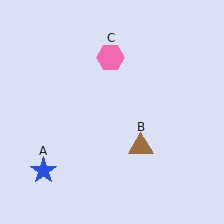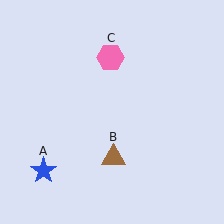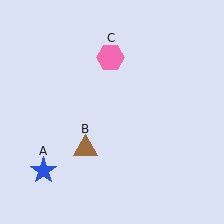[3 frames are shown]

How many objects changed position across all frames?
1 object changed position: brown triangle (object B).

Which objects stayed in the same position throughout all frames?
Blue star (object A) and pink hexagon (object C) remained stationary.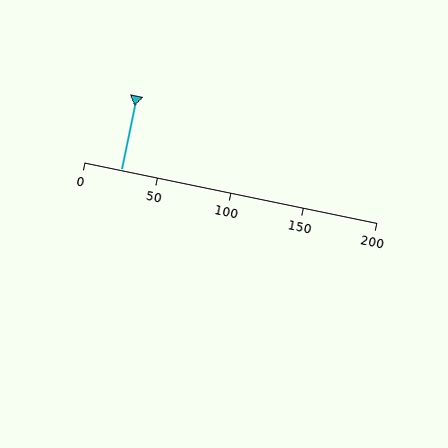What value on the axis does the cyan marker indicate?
The marker indicates approximately 25.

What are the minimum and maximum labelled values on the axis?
The axis runs from 0 to 200.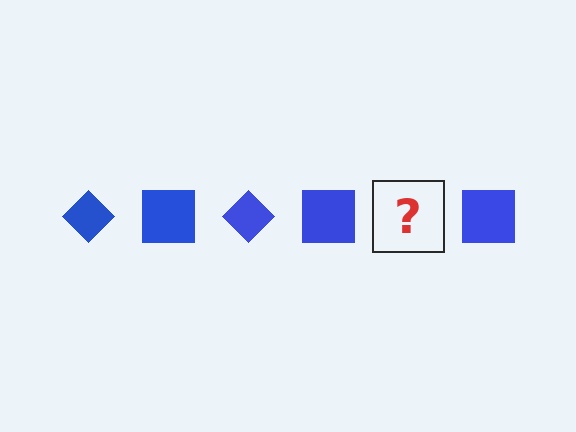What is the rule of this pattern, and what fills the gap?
The rule is that the pattern cycles through diamond, square shapes in blue. The gap should be filled with a blue diamond.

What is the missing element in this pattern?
The missing element is a blue diamond.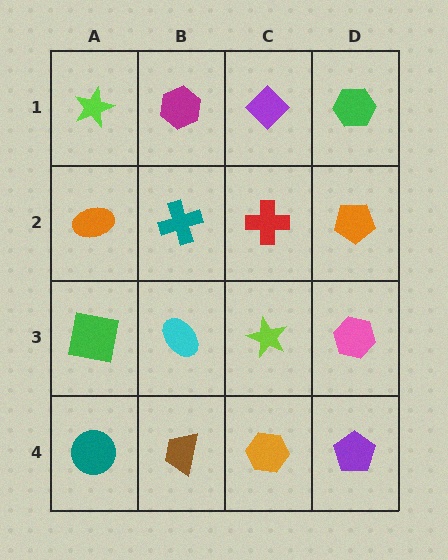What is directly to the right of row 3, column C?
A pink hexagon.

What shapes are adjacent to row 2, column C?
A purple diamond (row 1, column C), a lime star (row 3, column C), a teal cross (row 2, column B), an orange pentagon (row 2, column D).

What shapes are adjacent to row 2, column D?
A green hexagon (row 1, column D), a pink hexagon (row 3, column D), a red cross (row 2, column C).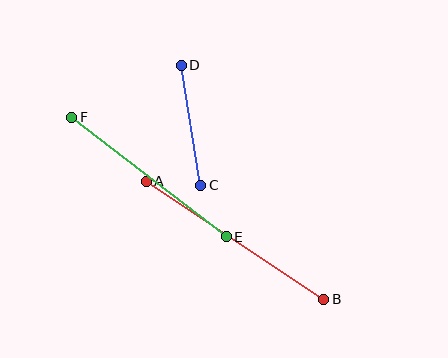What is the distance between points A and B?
The distance is approximately 213 pixels.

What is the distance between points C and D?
The distance is approximately 122 pixels.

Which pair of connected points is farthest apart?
Points A and B are farthest apart.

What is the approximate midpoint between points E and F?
The midpoint is at approximately (149, 177) pixels.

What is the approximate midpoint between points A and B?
The midpoint is at approximately (235, 240) pixels.